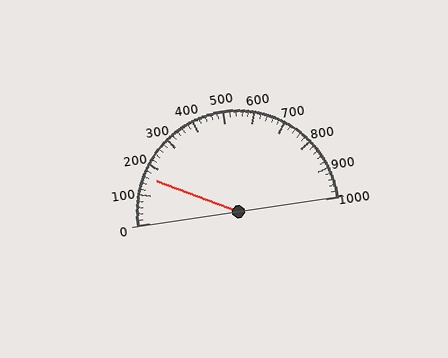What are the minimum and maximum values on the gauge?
The gauge ranges from 0 to 1000.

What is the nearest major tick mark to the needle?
The nearest major tick mark is 200.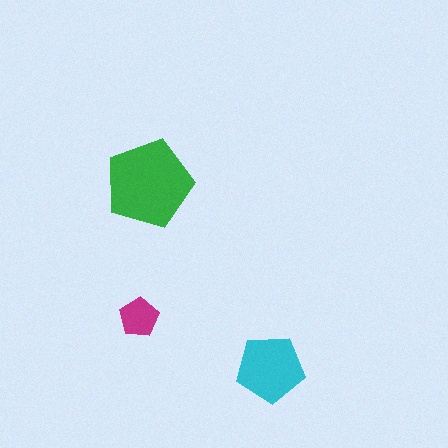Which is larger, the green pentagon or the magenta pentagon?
The green one.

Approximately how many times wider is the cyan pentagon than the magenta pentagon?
About 1.5 times wider.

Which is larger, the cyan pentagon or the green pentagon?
The green one.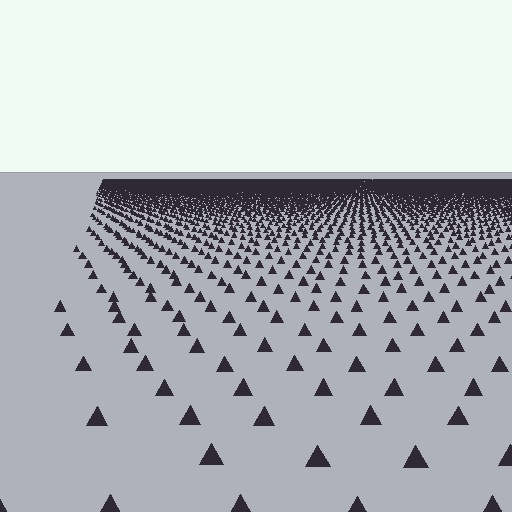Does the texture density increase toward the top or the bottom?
Density increases toward the top.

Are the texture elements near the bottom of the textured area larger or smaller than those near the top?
Larger. Near the bottom, elements are closer to the viewer and appear at a bigger on-screen size.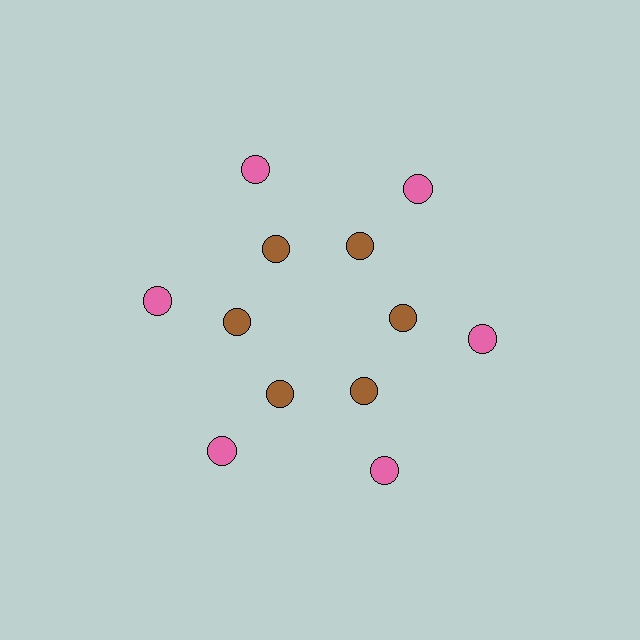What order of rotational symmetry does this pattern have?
This pattern has 6-fold rotational symmetry.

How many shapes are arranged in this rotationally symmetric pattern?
There are 12 shapes, arranged in 6 groups of 2.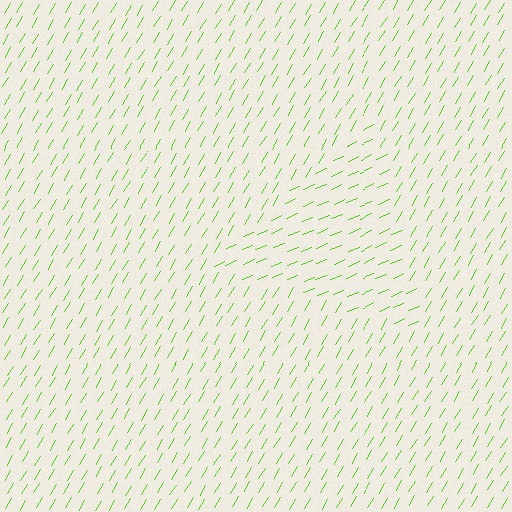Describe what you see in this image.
The image is filled with small lime line segments. A triangle region in the image has lines oriented differently from the surrounding lines, creating a visible texture boundary.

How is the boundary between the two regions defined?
The boundary is defined purely by a change in line orientation (approximately 36 degrees difference). All lines are the same color and thickness.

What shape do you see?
I see a triangle.